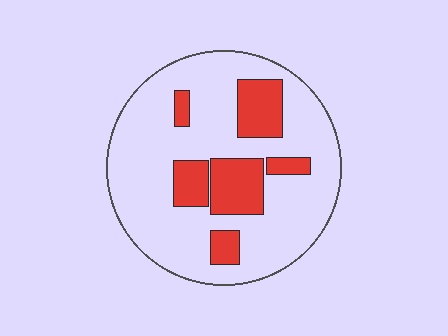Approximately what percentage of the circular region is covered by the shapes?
Approximately 25%.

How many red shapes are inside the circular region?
6.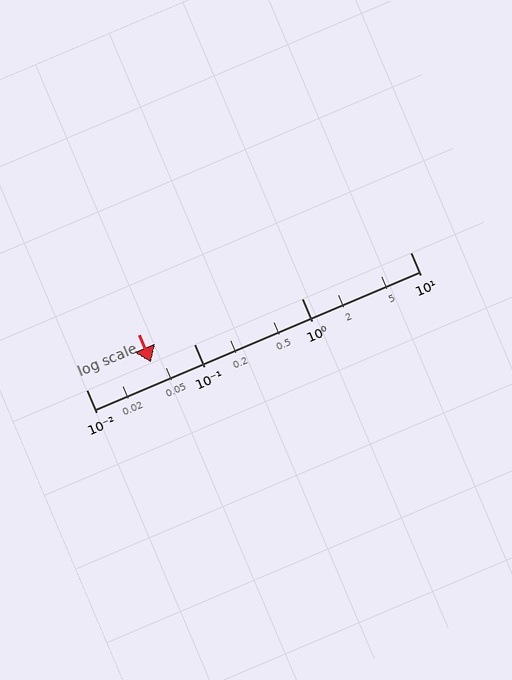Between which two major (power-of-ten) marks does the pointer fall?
The pointer is between 0.01 and 0.1.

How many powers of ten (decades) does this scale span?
The scale spans 3 decades, from 0.01 to 10.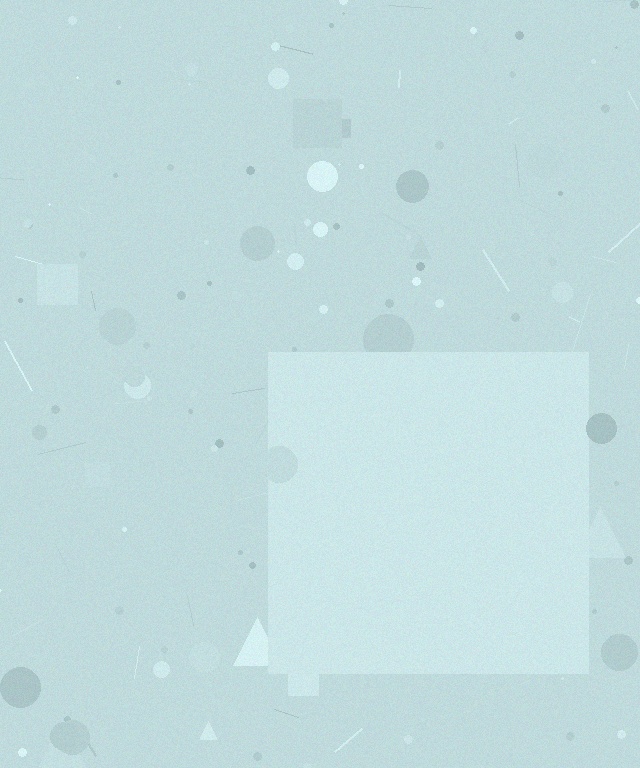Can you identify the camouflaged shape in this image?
The camouflaged shape is a square.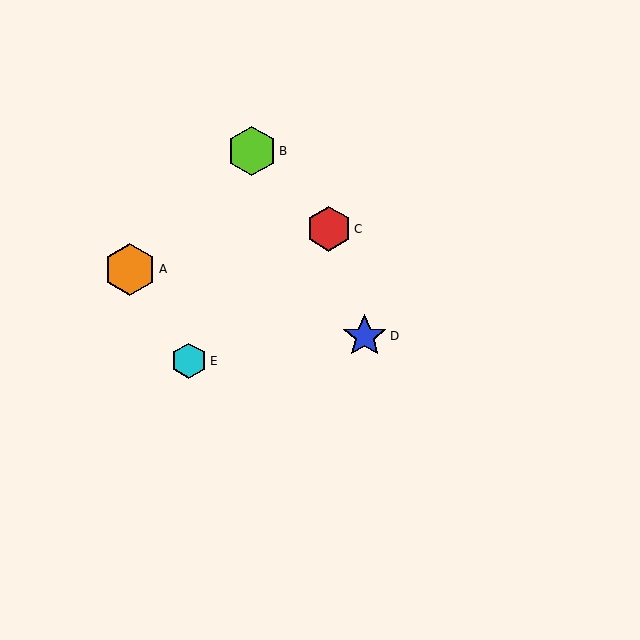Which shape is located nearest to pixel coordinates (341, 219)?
The red hexagon (labeled C) at (329, 229) is nearest to that location.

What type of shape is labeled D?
Shape D is a blue star.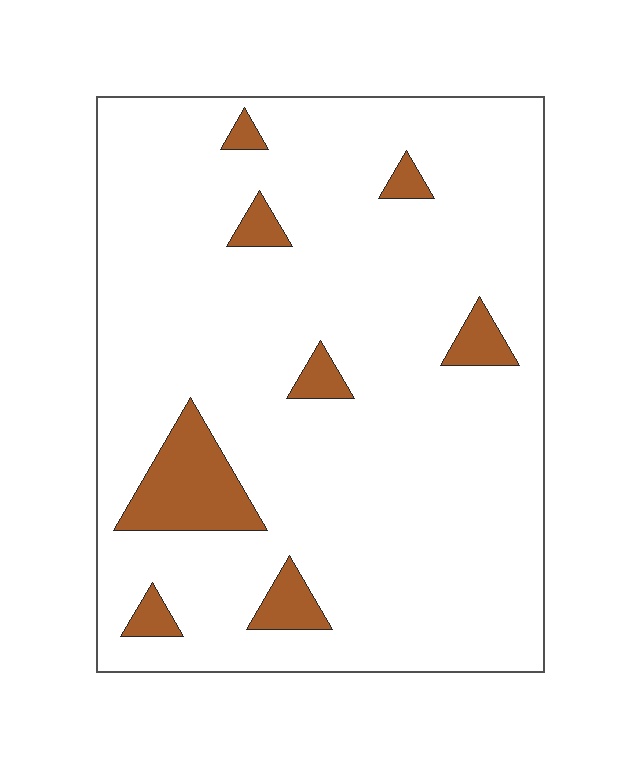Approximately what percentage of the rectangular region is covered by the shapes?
Approximately 10%.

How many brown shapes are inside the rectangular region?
8.